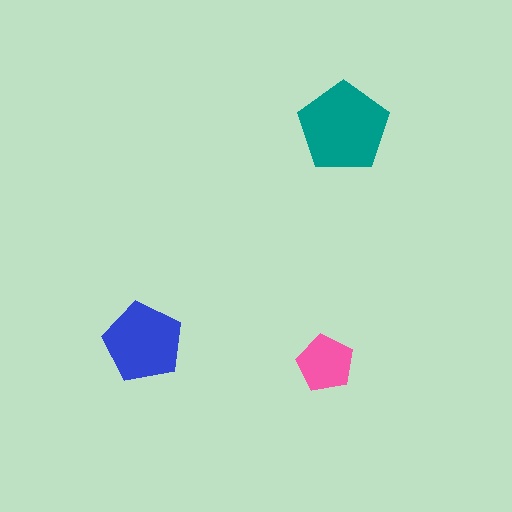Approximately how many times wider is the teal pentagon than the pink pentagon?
About 1.5 times wider.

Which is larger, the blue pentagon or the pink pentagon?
The blue one.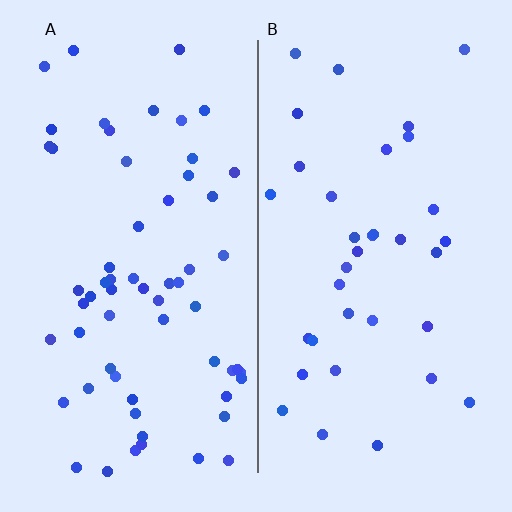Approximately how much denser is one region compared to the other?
Approximately 1.8× — region A over region B.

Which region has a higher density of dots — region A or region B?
A (the left).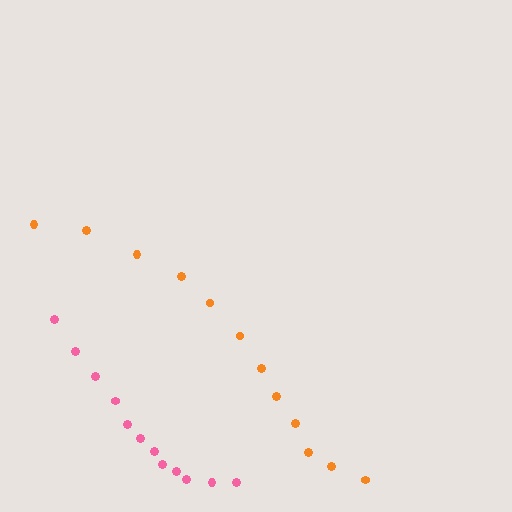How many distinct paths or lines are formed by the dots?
There are 2 distinct paths.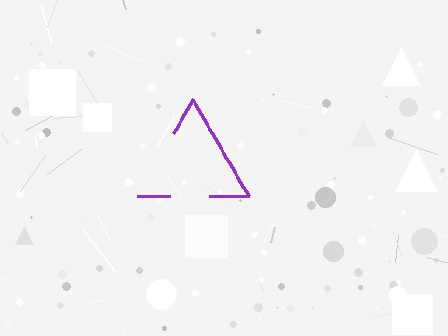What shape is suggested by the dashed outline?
The dashed outline suggests a triangle.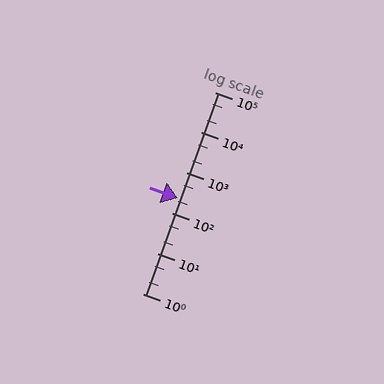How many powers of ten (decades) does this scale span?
The scale spans 5 decades, from 1 to 100000.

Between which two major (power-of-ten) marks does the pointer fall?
The pointer is between 100 and 1000.